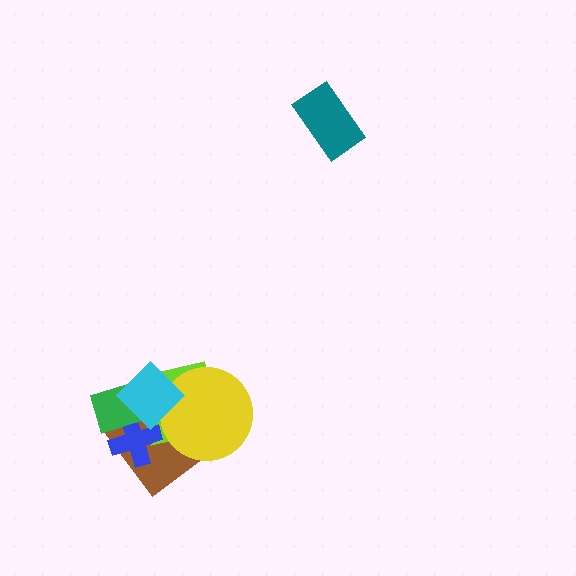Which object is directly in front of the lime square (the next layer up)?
The blue cross is directly in front of the lime square.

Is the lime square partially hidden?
Yes, it is partially covered by another shape.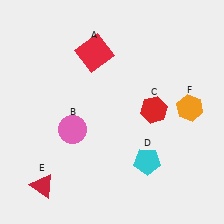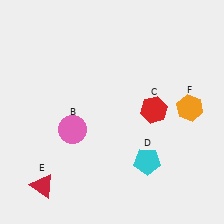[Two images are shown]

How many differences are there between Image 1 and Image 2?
There is 1 difference between the two images.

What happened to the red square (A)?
The red square (A) was removed in Image 2. It was in the top-left area of Image 1.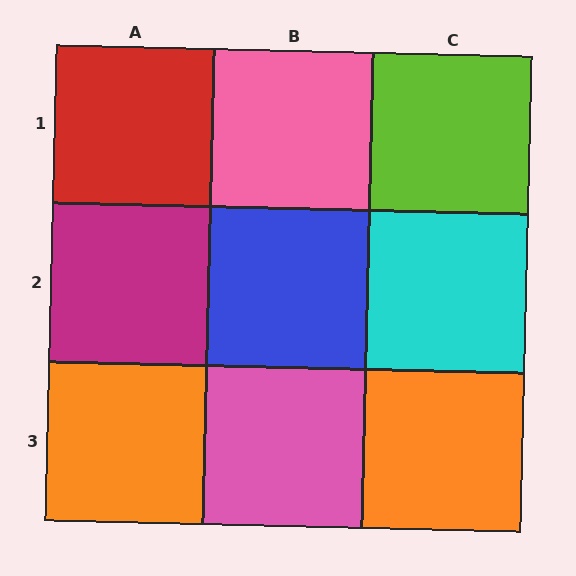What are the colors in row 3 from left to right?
Orange, pink, orange.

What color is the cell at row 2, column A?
Magenta.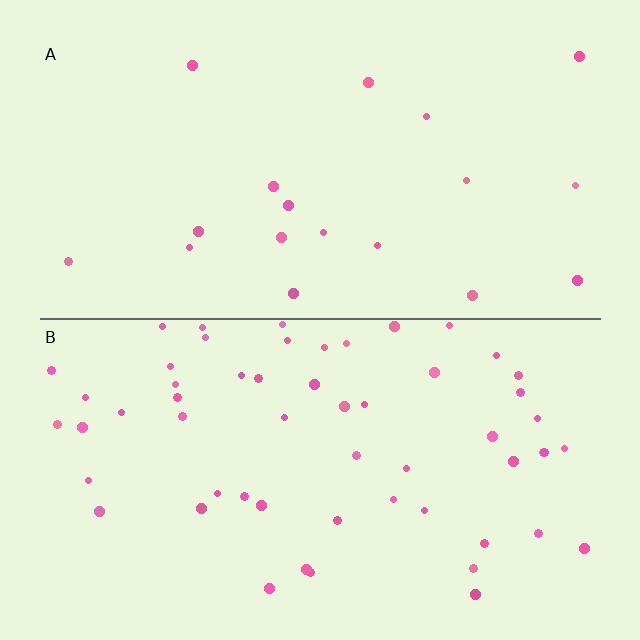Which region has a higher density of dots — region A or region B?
B (the bottom).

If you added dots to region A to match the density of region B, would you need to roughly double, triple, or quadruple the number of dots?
Approximately triple.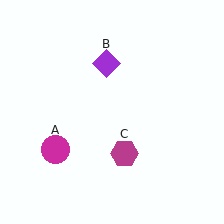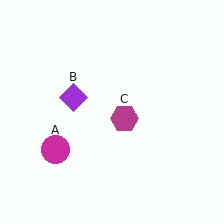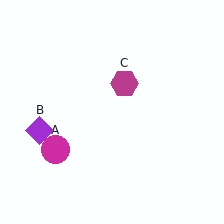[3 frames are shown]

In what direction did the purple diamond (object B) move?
The purple diamond (object B) moved down and to the left.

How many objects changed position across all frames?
2 objects changed position: purple diamond (object B), magenta hexagon (object C).